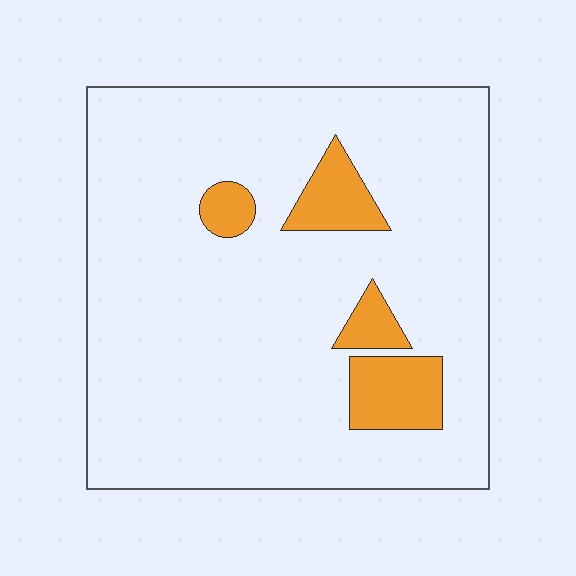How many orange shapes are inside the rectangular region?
4.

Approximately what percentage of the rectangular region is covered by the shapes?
Approximately 10%.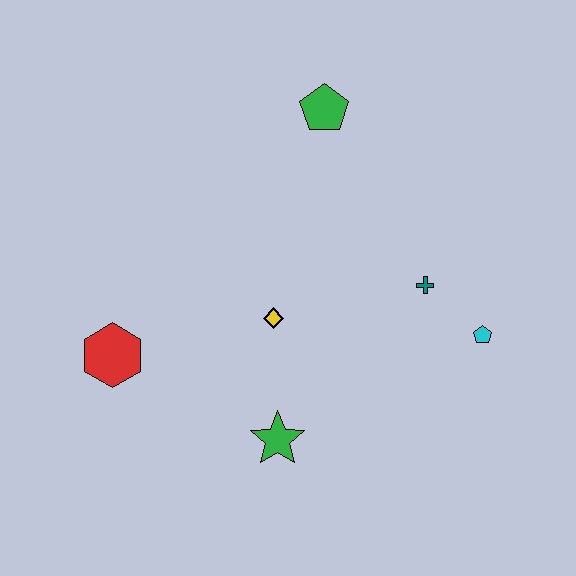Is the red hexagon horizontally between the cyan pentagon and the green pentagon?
No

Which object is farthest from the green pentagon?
The green star is farthest from the green pentagon.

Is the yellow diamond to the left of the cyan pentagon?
Yes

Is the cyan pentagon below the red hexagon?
No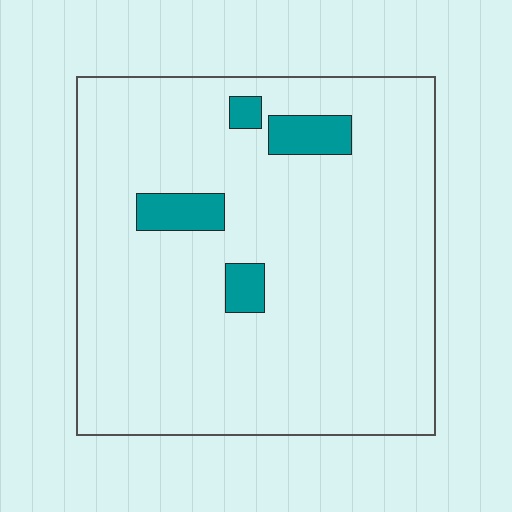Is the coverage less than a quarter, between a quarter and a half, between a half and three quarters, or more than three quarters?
Less than a quarter.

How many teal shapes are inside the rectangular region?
4.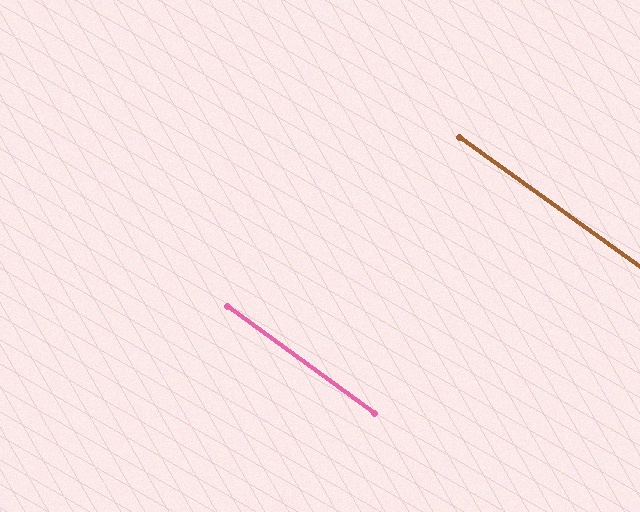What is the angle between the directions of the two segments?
Approximately 0 degrees.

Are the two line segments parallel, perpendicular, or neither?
Parallel — their directions differ by only 0.3°.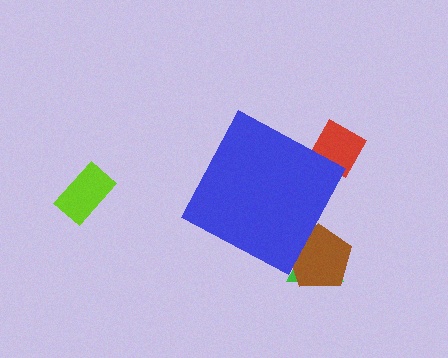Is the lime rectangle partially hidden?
No, the lime rectangle is fully visible.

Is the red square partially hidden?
Yes, the red square is partially hidden behind the blue diamond.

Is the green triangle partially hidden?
Yes, the green triangle is partially hidden behind the blue diamond.